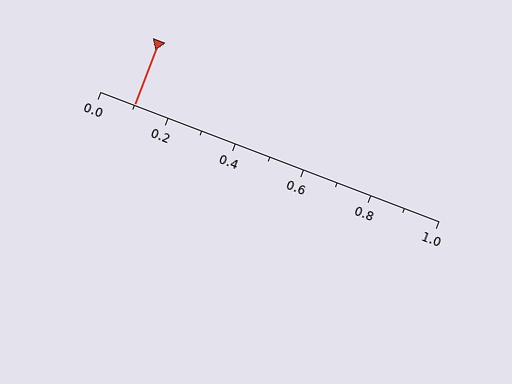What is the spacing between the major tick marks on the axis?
The major ticks are spaced 0.2 apart.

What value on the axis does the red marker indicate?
The marker indicates approximately 0.1.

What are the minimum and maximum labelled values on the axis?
The axis runs from 0.0 to 1.0.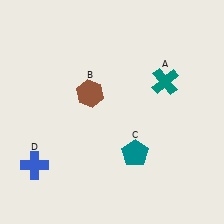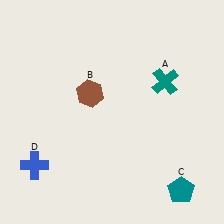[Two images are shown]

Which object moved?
The teal pentagon (C) moved right.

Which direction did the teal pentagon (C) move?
The teal pentagon (C) moved right.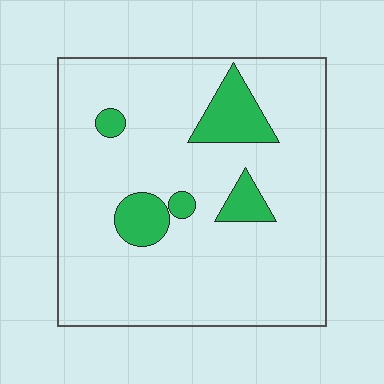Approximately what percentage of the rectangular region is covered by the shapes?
Approximately 15%.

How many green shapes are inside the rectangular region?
5.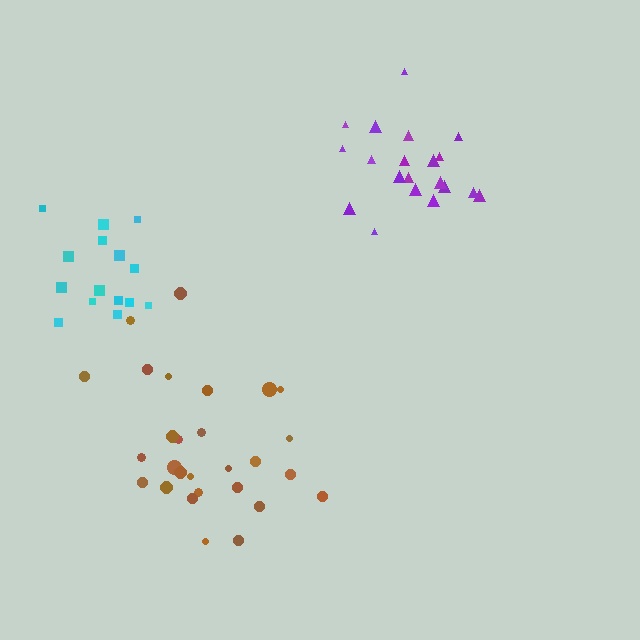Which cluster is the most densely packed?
Purple.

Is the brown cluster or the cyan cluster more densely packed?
Cyan.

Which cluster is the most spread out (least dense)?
Brown.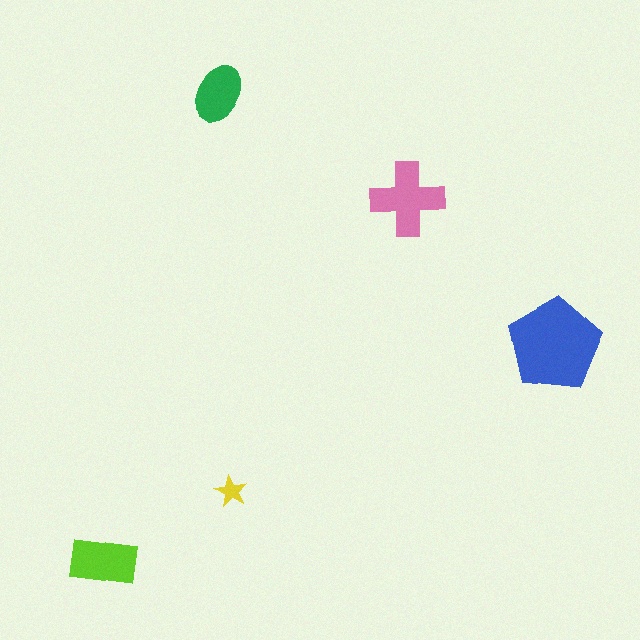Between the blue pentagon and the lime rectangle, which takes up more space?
The blue pentagon.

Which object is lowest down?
The lime rectangle is bottommost.